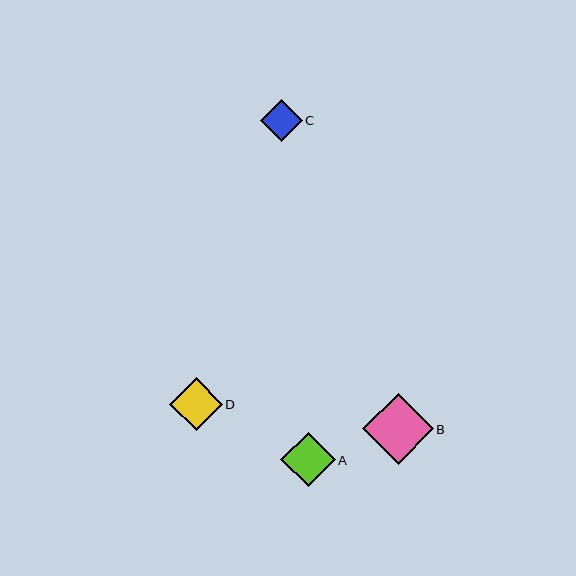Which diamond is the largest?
Diamond B is the largest with a size of approximately 71 pixels.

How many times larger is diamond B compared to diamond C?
Diamond B is approximately 1.7 times the size of diamond C.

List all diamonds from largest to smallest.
From largest to smallest: B, A, D, C.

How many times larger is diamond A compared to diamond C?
Diamond A is approximately 1.3 times the size of diamond C.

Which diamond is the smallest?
Diamond C is the smallest with a size of approximately 42 pixels.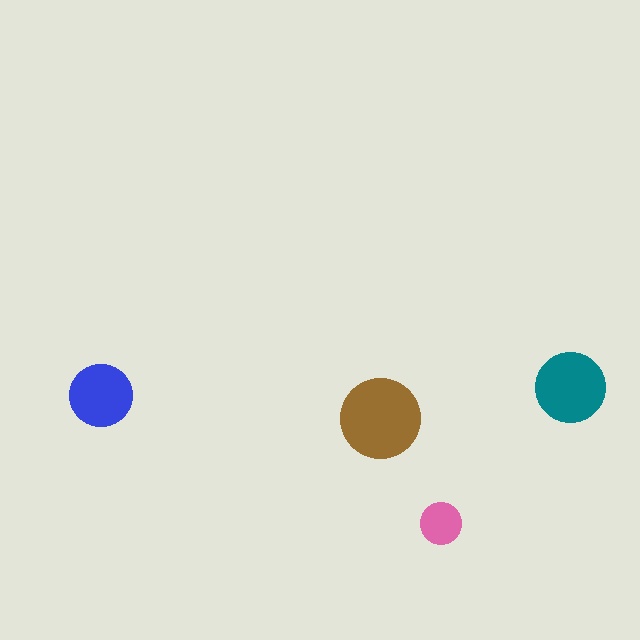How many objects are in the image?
There are 4 objects in the image.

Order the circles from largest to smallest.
the brown one, the teal one, the blue one, the pink one.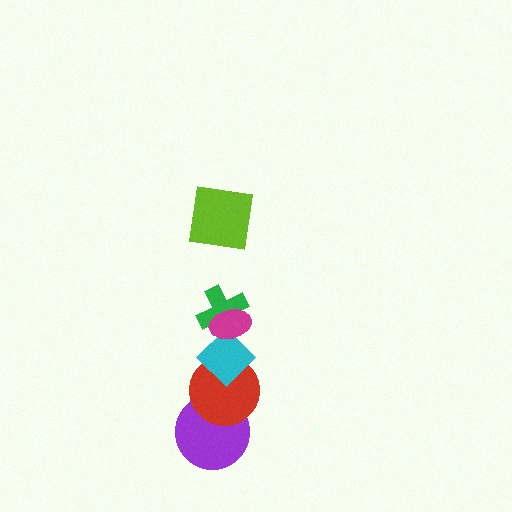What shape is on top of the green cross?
The magenta ellipse is on top of the green cross.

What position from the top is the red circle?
The red circle is 5th from the top.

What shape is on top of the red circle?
The cyan diamond is on top of the red circle.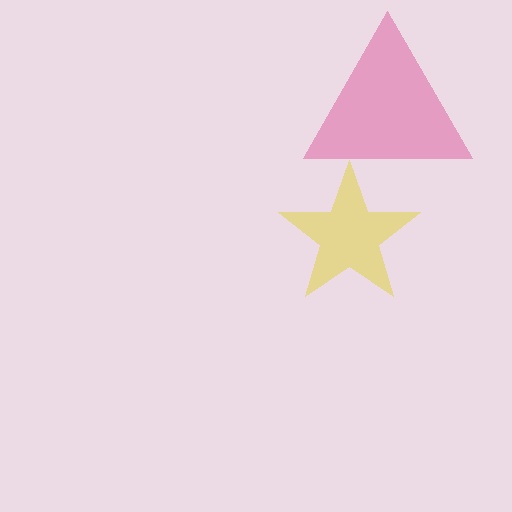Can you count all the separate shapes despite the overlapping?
Yes, there are 2 separate shapes.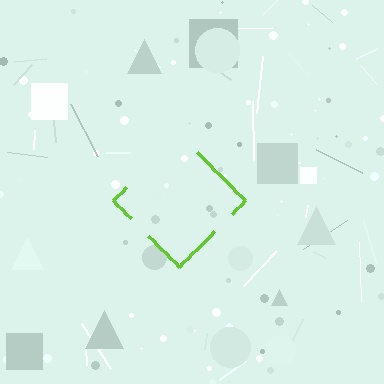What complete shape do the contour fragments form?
The contour fragments form a diamond.